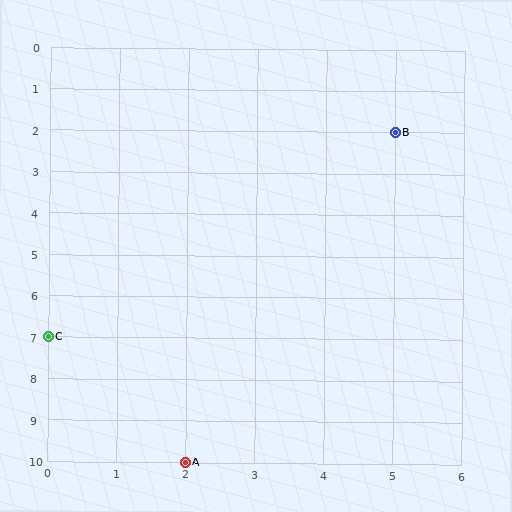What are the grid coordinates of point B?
Point B is at grid coordinates (5, 2).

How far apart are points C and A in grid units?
Points C and A are 2 columns and 3 rows apart (about 3.6 grid units diagonally).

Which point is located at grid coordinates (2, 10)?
Point A is at (2, 10).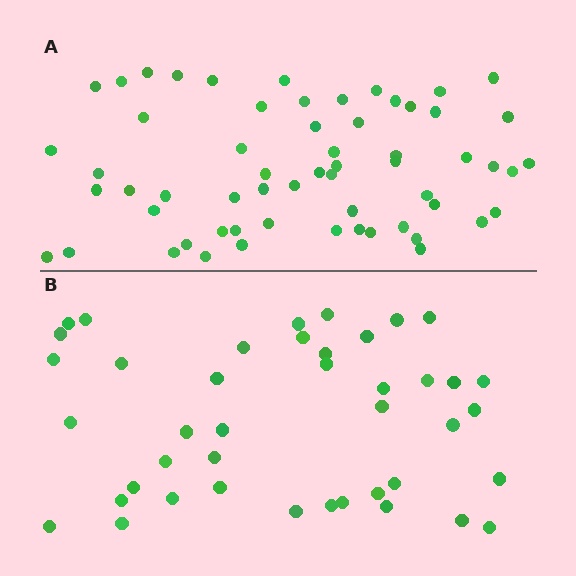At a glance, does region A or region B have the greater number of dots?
Region A (the top region) has more dots.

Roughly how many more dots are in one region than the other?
Region A has approximately 20 more dots than region B.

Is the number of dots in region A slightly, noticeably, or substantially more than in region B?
Region A has noticeably more, but not dramatically so. The ratio is roughly 1.4 to 1.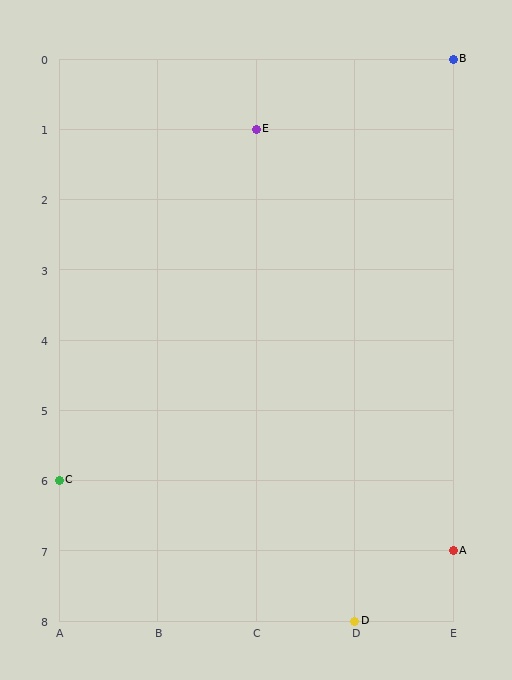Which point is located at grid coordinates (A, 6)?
Point C is at (A, 6).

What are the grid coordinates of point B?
Point B is at grid coordinates (E, 0).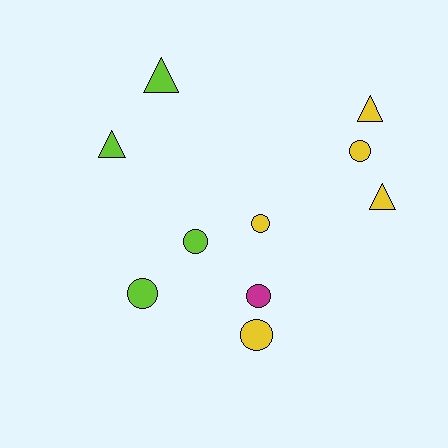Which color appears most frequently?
Yellow, with 5 objects.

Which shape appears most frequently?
Circle, with 6 objects.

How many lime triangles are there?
There are 2 lime triangles.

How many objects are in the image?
There are 10 objects.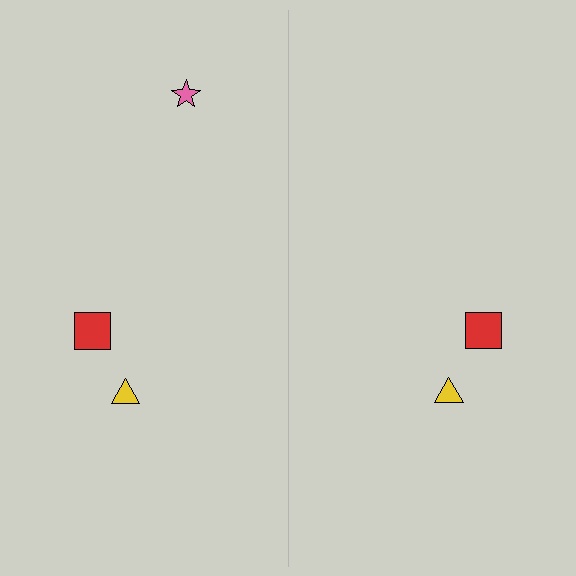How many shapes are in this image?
There are 5 shapes in this image.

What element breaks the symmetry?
A pink star is missing from the right side.